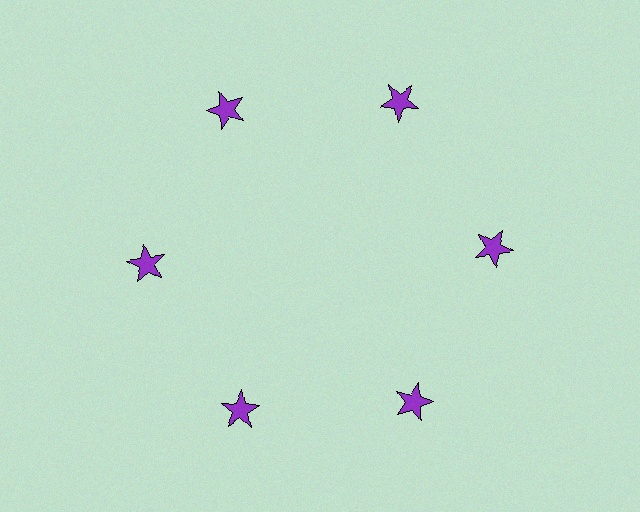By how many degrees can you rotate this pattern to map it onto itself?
The pattern maps onto itself every 60 degrees of rotation.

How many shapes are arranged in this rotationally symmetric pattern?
There are 6 shapes, arranged in 6 groups of 1.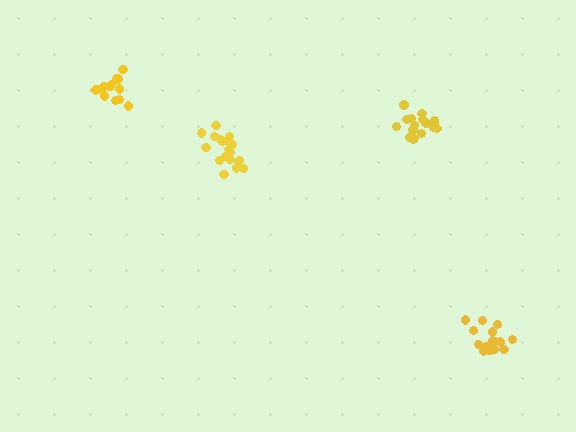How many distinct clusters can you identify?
There are 4 distinct clusters.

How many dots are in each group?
Group 1: 15 dots, Group 2: 18 dots, Group 3: 17 dots, Group 4: 17 dots (67 total).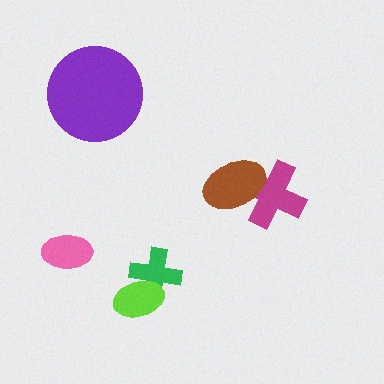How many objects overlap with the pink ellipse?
0 objects overlap with the pink ellipse.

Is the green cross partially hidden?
Yes, it is partially covered by another shape.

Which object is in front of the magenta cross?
The brown ellipse is in front of the magenta cross.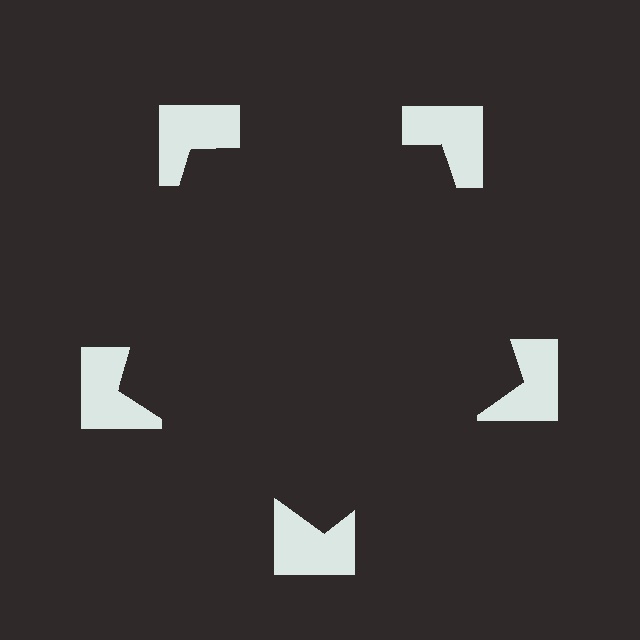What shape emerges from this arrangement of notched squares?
An illusory pentagon — its edges are inferred from the aligned wedge cuts in the notched squares, not physically drawn.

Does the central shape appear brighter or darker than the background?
It typically appears slightly darker than the background, even though no actual brightness change is drawn.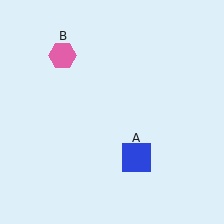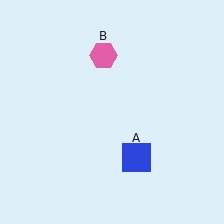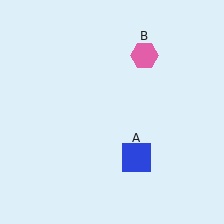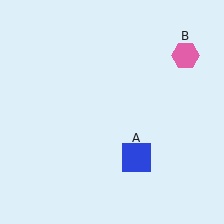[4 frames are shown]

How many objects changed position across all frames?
1 object changed position: pink hexagon (object B).